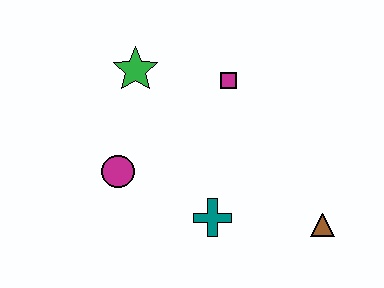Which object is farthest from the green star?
The brown triangle is farthest from the green star.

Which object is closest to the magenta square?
The green star is closest to the magenta square.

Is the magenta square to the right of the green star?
Yes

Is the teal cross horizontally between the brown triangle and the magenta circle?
Yes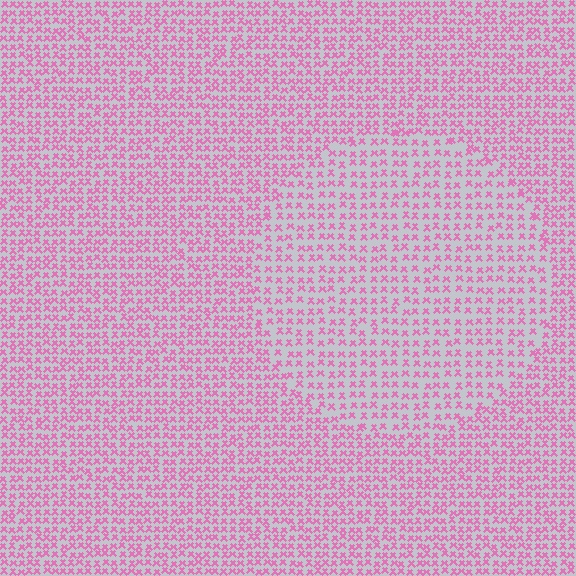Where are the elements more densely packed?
The elements are more densely packed outside the circle boundary.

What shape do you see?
I see a circle.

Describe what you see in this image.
The image contains small pink elements arranged at two different densities. A circle-shaped region is visible where the elements are less densely packed than the surrounding area.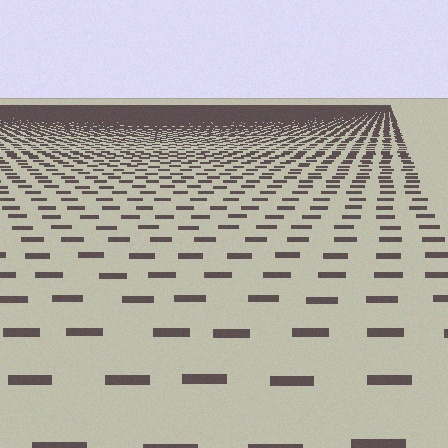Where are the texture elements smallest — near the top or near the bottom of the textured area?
Near the top.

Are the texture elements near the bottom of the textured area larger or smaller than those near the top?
Larger. Near the bottom, elements are closer to the viewer and appear at a bigger on-screen size.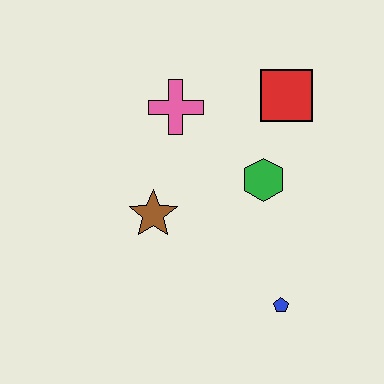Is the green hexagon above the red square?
No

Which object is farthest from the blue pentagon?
The pink cross is farthest from the blue pentagon.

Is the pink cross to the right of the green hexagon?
No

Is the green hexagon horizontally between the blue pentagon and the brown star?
Yes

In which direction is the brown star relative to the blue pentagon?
The brown star is to the left of the blue pentagon.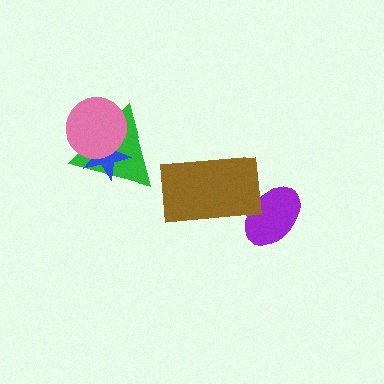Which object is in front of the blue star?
The pink circle is in front of the blue star.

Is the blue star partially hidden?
Yes, it is partially covered by another shape.